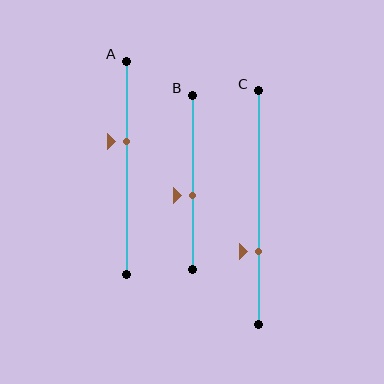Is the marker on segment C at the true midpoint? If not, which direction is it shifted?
No, the marker on segment C is shifted downward by about 19% of the segment length.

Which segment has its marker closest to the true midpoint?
Segment B has its marker closest to the true midpoint.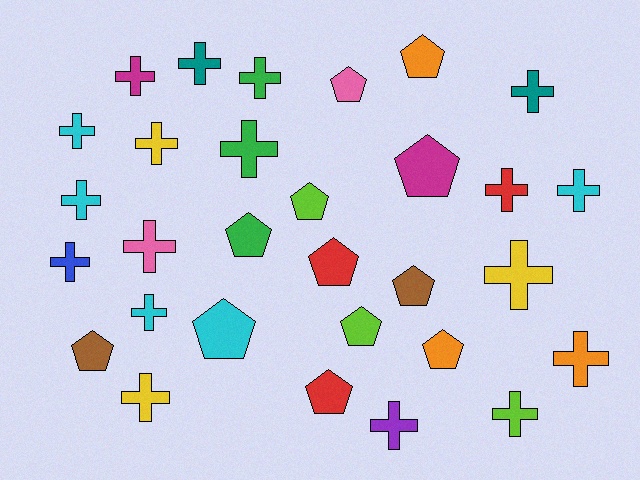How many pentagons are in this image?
There are 12 pentagons.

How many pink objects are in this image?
There are 2 pink objects.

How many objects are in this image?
There are 30 objects.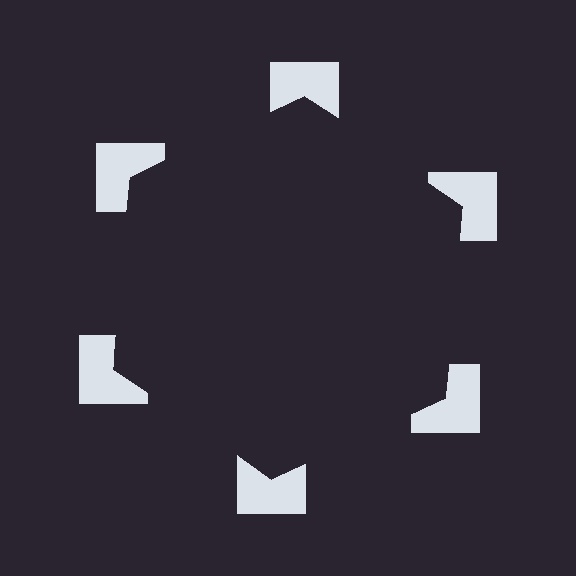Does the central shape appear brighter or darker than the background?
It typically appears slightly darker than the background, even though no actual brightness change is drawn.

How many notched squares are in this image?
There are 6 — one at each vertex of the illusory hexagon.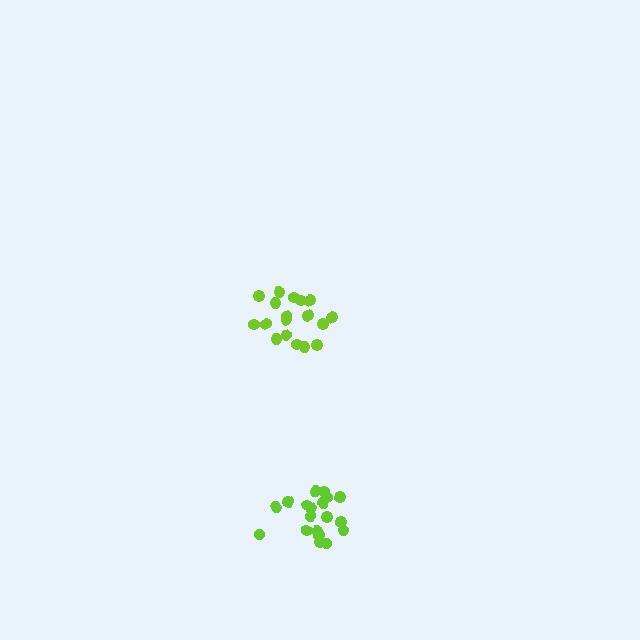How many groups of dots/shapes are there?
There are 2 groups.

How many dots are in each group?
Group 1: 18 dots, Group 2: 19 dots (37 total).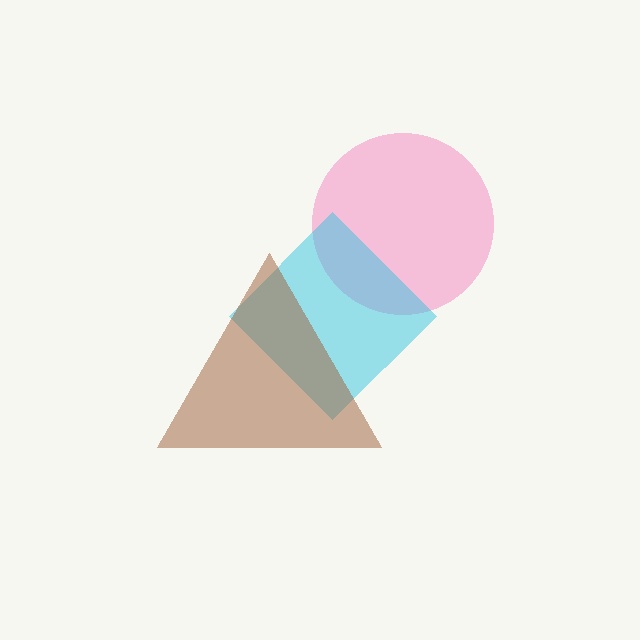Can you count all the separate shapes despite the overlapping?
Yes, there are 3 separate shapes.